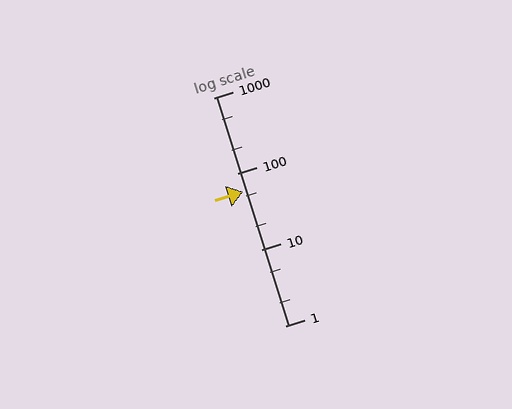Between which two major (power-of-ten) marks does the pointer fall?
The pointer is between 10 and 100.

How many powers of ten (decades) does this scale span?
The scale spans 3 decades, from 1 to 1000.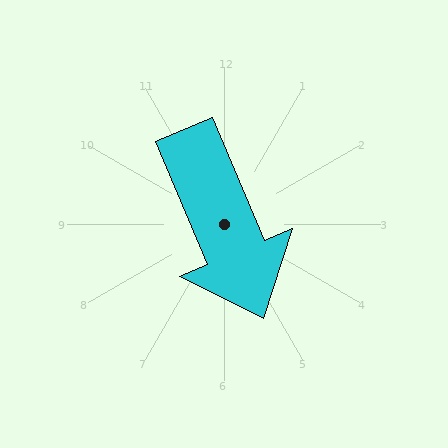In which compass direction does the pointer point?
Southeast.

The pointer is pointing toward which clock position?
Roughly 5 o'clock.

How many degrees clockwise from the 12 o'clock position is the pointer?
Approximately 157 degrees.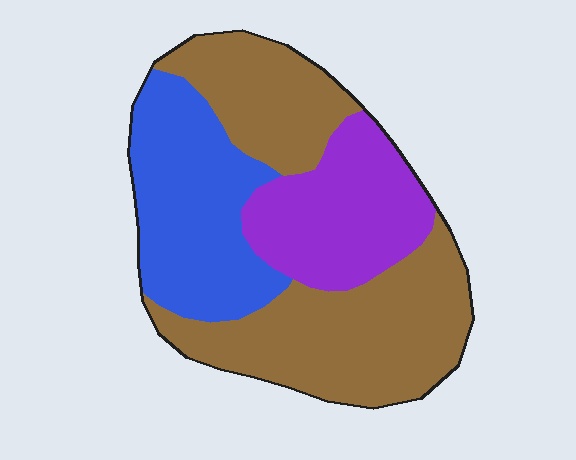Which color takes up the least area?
Purple, at roughly 25%.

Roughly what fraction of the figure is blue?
Blue covers roughly 30% of the figure.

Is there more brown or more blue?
Brown.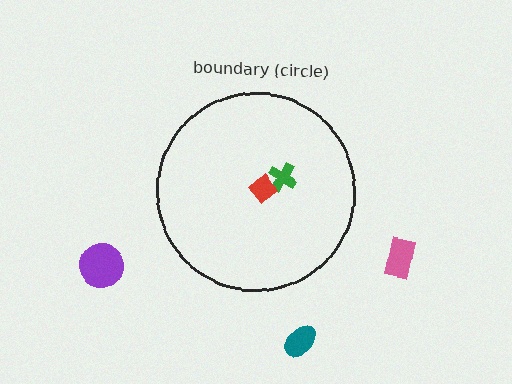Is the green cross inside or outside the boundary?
Inside.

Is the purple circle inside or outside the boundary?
Outside.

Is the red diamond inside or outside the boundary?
Inside.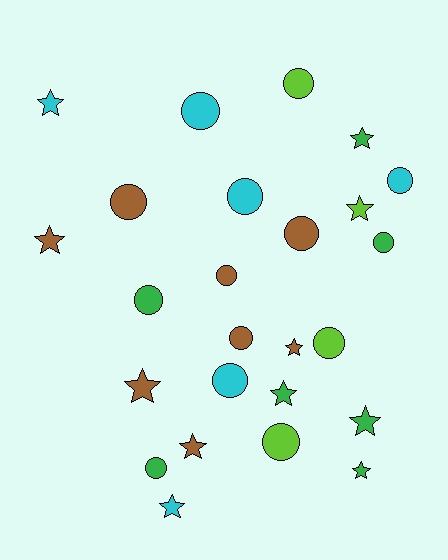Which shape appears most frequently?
Circle, with 14 objects.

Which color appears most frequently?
Brown, with 8 objects.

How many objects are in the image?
There are 25 objects.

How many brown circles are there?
There are 4 brown circles.